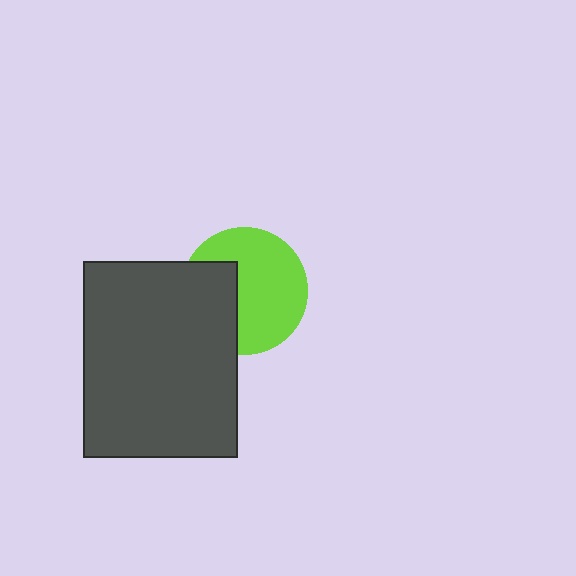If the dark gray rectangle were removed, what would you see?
You would see the complete lime circle.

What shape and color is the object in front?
The object in front is a dark gray rectangle.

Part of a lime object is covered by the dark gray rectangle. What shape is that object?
It is a circle.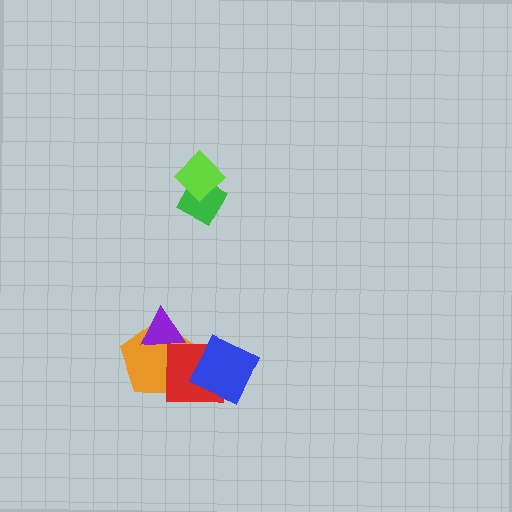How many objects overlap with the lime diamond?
1 object overlaps with the lime diamond.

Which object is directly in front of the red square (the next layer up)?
The purple triangle is directly in front of the red square.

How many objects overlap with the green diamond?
1 object overlaps with the green diamond.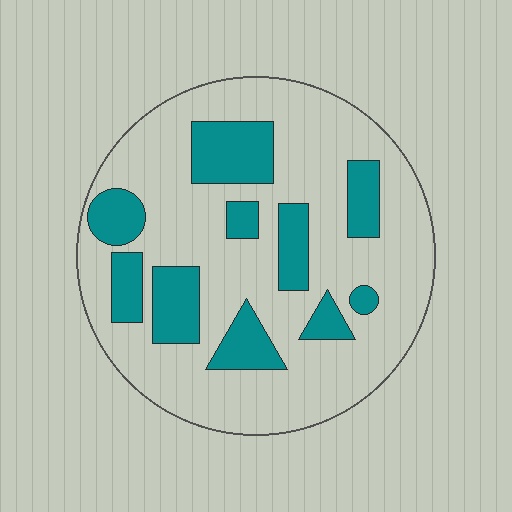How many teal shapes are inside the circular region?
10.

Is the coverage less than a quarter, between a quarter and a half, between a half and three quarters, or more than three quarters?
Between a quarter and a half.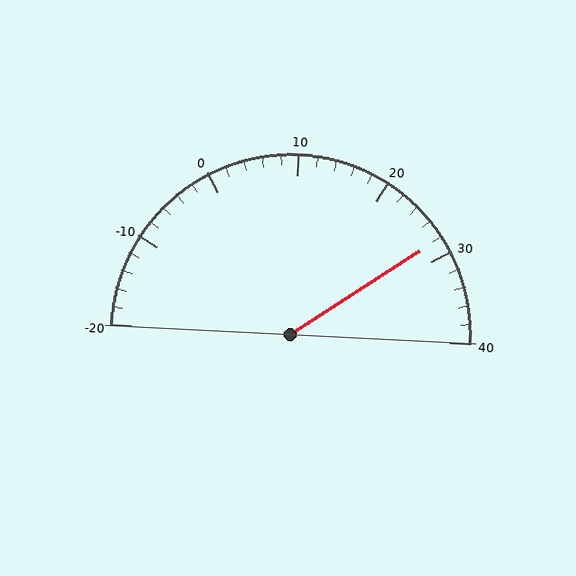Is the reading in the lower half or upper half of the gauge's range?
The reading is in the upper half of the range (-20 to 40).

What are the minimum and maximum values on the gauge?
The gauge ranges from -20 to 40.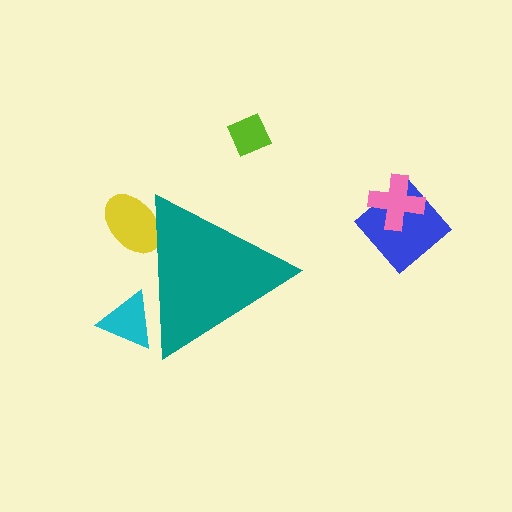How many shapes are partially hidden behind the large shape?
2 shapes are partially hidden.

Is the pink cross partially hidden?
No, the pink cross is fully visible.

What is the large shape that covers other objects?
A teal triangle.